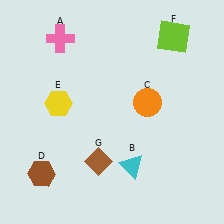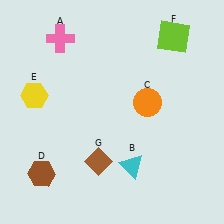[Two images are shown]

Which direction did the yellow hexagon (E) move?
The yellow hexagon (E) moved left.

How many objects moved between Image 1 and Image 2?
1 object moved between the two images.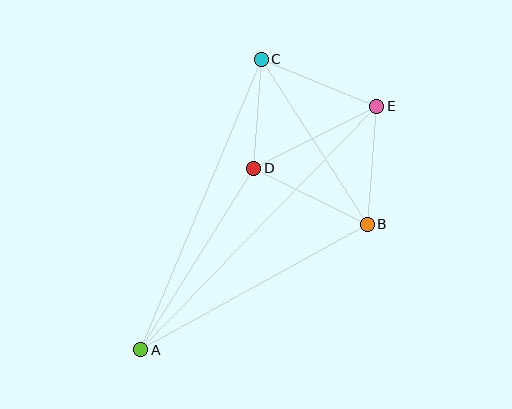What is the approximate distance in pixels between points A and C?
The distance between A and C is approximately 315 pixels.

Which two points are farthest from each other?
Points A and E are farthest from each other.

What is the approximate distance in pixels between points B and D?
The distance between B and D is approximately 127 pixels.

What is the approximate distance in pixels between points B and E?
The distance between B and E is approximately 118 pixels.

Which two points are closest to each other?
Points C and D are closest to each other.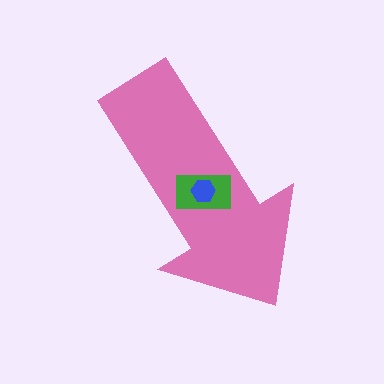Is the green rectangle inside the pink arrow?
Yes.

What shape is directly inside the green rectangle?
The blue hexagon.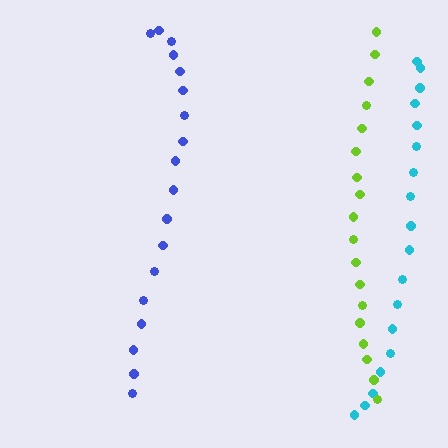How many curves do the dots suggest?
There are 3 distinct paths.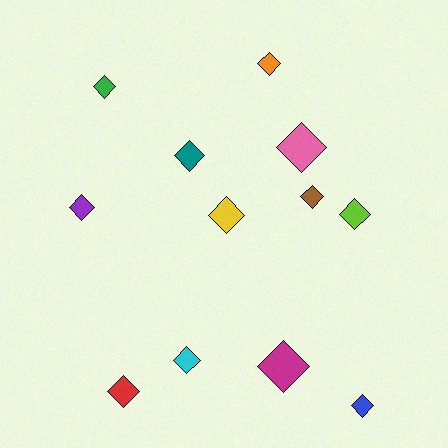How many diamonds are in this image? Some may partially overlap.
There are 12 diamonds.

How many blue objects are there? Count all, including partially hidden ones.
There is 1 blue object.